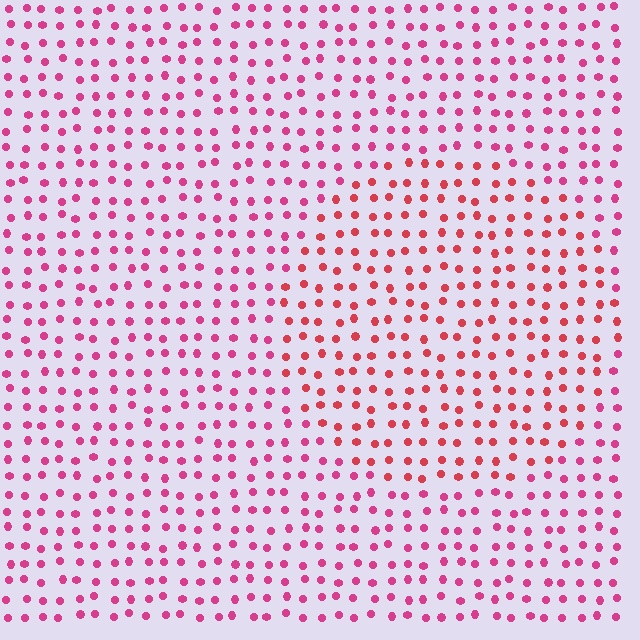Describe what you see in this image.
The image is filled with small magenta elements in a uniform arrangement. A circle-shaped region is visible where the elements are tinted to a slightly different hue, forming a subtle color boundary.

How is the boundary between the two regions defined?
The boundary is defined purely by a slight shift in hue (about 25 degrees). Spacing, size, and orientation are identical on both sides.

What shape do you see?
I see a circle.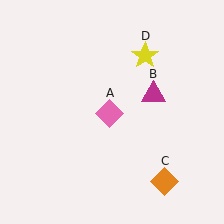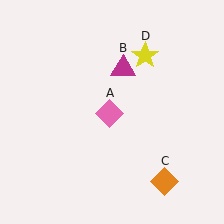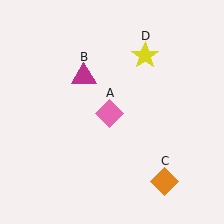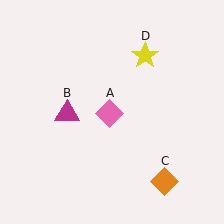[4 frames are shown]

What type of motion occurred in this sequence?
The magenta triangle (object B) rotated counterclockwise around the center of the scene.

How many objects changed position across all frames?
1 object changed position: magenta triangle (object B).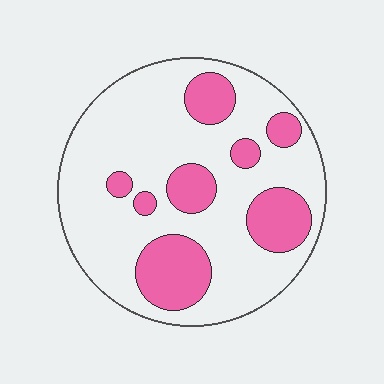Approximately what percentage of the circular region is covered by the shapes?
Approximately 25%.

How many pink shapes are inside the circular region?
8.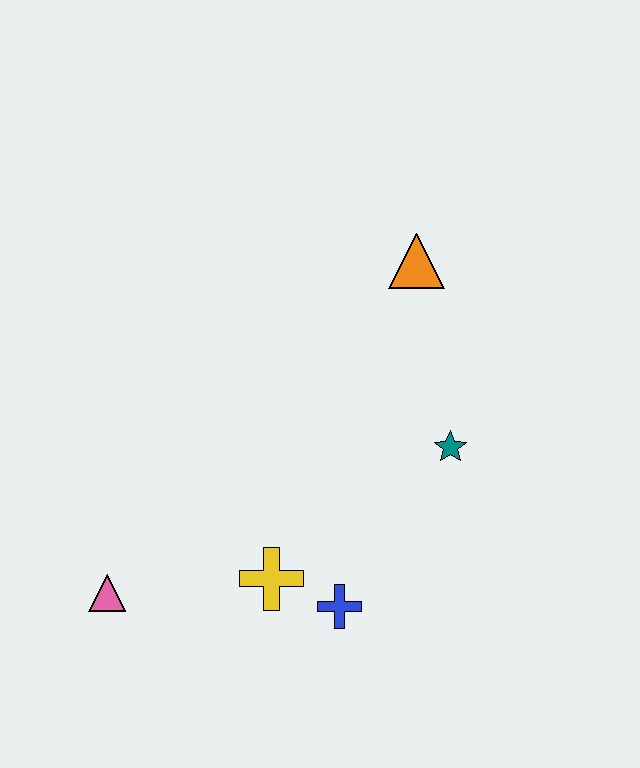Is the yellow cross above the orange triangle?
No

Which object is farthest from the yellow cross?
The orange triangle is farthest from the yellow cross.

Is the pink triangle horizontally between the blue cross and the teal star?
No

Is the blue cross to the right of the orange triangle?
No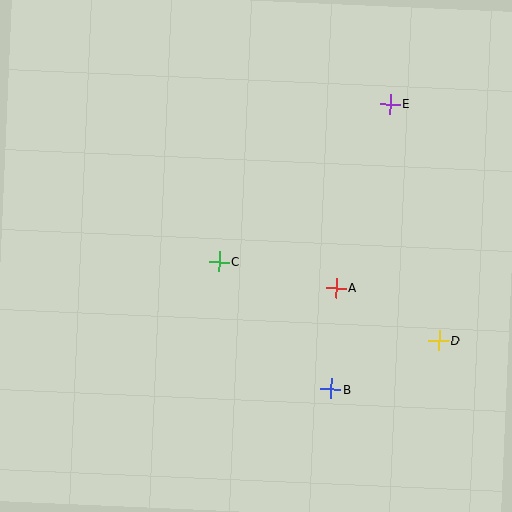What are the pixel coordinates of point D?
Point D is at (439, 340).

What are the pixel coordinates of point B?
Point B is at (331, 389).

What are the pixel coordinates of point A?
Point A is at (336, 288).